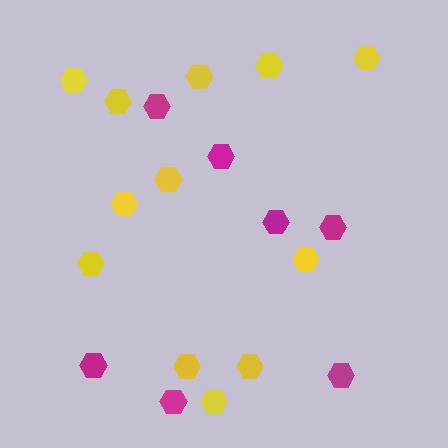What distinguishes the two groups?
There are 2 groups: one group of yellow hexagons (12) and one group of magenta hexagons (7).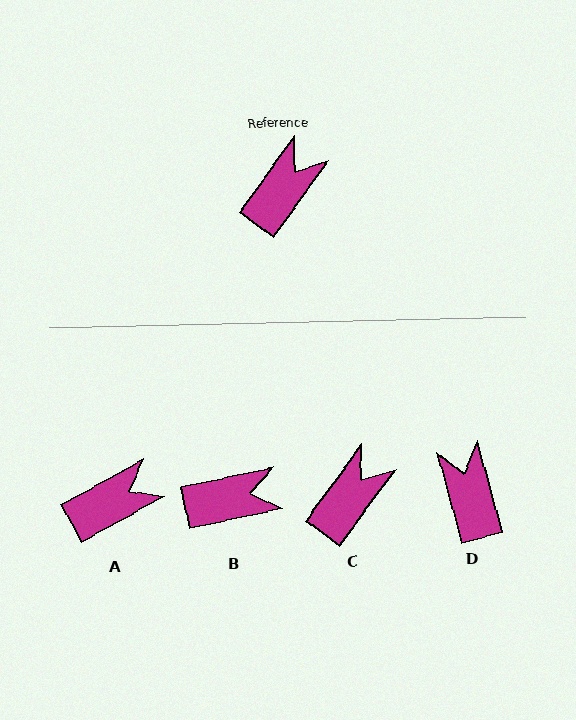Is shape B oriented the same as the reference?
No, it is off by about 42 degrees.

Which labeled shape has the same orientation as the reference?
C.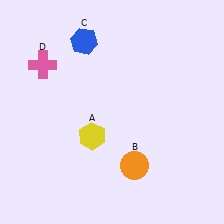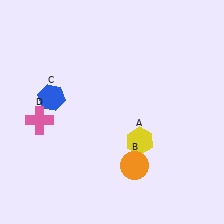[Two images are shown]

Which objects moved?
The objects that moved are: the yellow hexagon (A), the blue hexagon (C), the pink cross (D).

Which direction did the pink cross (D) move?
The pink cross (D) moved down.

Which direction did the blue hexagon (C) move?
The blue hexagon (C) moved down.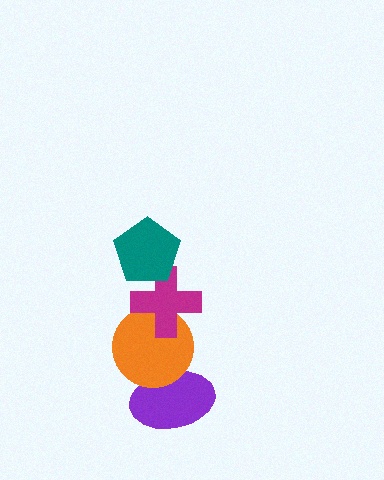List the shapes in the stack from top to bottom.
From top to bottom: the teal pentagon, the magenta cross, the orange circle, the purple ellipse.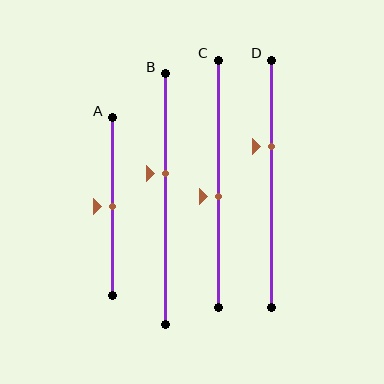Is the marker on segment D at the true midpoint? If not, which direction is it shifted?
No, the marker on segment D is shifted upward by about 15% of the segment length.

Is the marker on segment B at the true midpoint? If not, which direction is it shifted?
No, the marker on segment B is shifted upward by about 10% of the segment length.